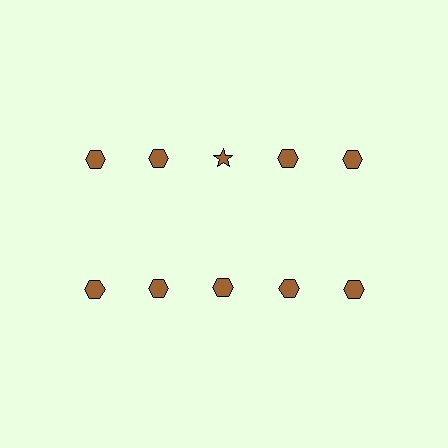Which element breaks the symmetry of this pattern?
The brown star in the top row, center column breaks the symmetry. All other shapes are brown hexagons.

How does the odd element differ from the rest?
It has a different shape: star instead of hexagon.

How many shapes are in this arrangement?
There are 10 shapes arranged in a grid pattern.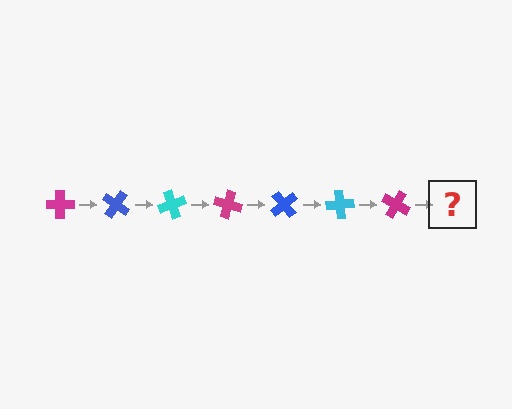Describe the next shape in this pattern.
It should be a blue cross, rotated 245 degrees from the start.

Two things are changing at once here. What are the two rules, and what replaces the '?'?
The two rules are that it rotates 35 degrees each step and the color cycles through magenta, blue, and cyan. The '?' should be a blue cross, rotated 245 degrees from the start.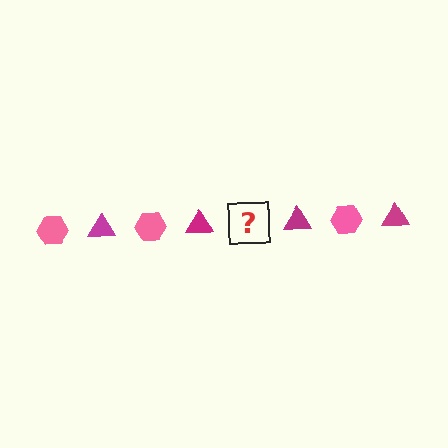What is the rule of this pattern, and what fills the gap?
The rule is that the pattern alternates between pink hexagon and magenta triangle. The gap should be filled with a pink hexagon.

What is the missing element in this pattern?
The missing element is a pink hexagon.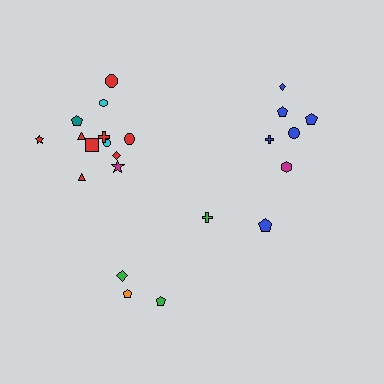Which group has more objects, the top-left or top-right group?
The top-left group.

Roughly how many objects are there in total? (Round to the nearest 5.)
Roughly 25 objects in total.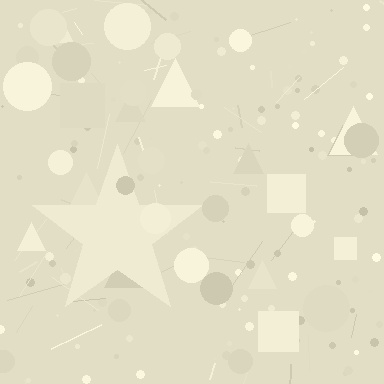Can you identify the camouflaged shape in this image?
The camouflaged shape is a star.